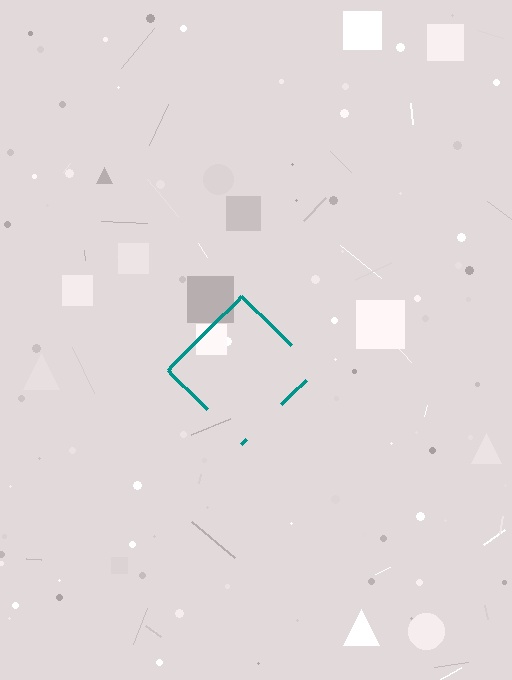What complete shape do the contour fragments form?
The contour fragments form a diamond.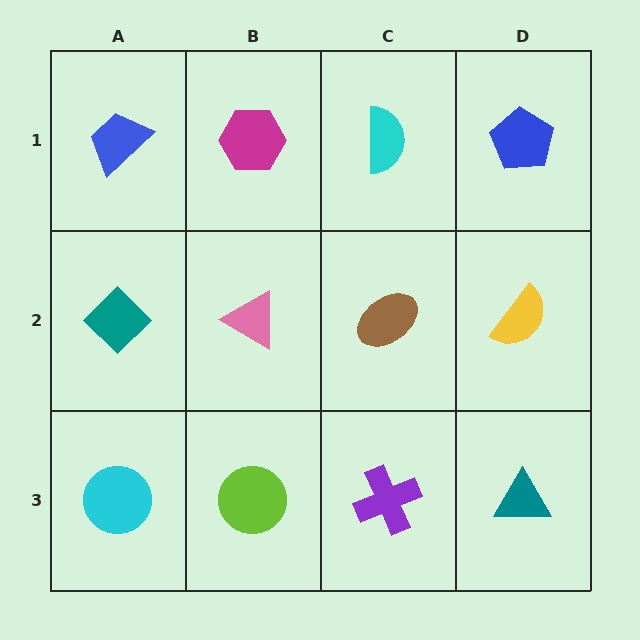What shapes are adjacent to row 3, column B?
A pink triangle (row 2, column B), a cyan circle (row 3, column A), a purple cross (row 3, column C).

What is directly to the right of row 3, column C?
A teal triangle.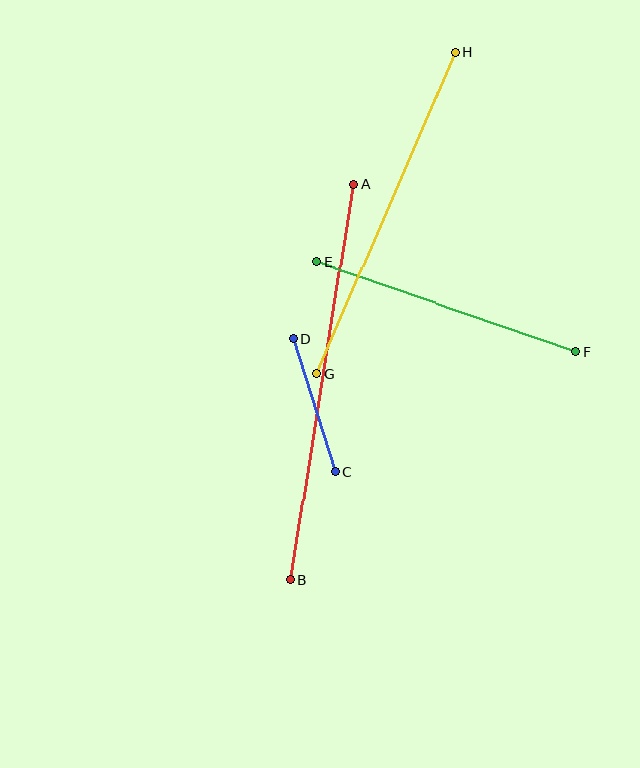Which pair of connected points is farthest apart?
Points A and B are farthest apart.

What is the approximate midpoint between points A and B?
The midpoint is at approximately (322, 382) pixels.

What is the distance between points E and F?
The distance is approximately 275 pixels.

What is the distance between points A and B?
The distance is approximately 400 pixels.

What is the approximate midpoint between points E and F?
The midpoint is at approximately (446, 307) pixels.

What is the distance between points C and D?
The distance is approximately 139 pixels.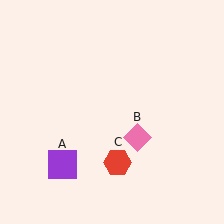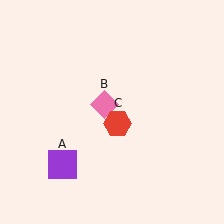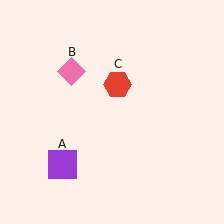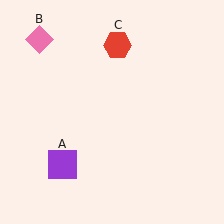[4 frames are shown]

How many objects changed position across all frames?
2 objects changed position: pink diamond (object B), red hexagon (object C).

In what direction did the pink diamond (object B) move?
The pink diamond (object B) moved up and to the left.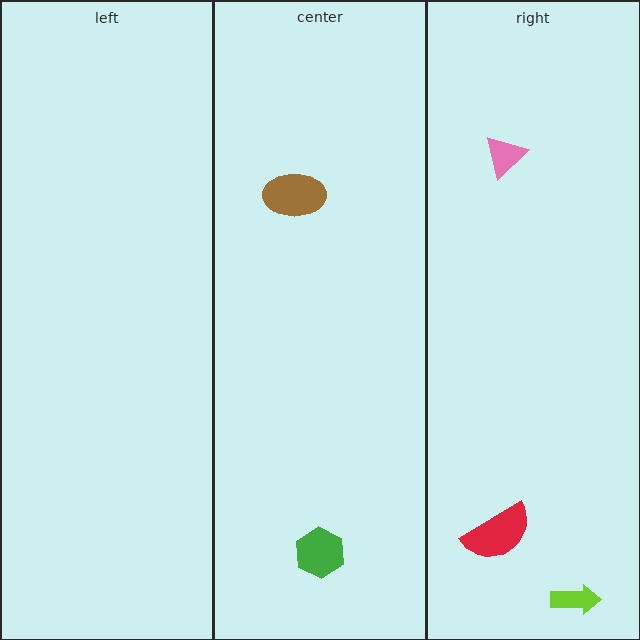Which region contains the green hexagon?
The center region.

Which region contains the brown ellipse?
The center region.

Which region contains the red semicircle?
The right region.